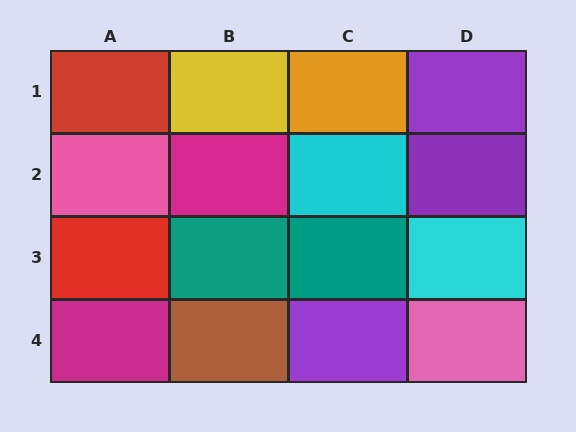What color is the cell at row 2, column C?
Cyan.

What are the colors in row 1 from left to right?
Red, yellow, orange, purple.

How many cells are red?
2 cells are red.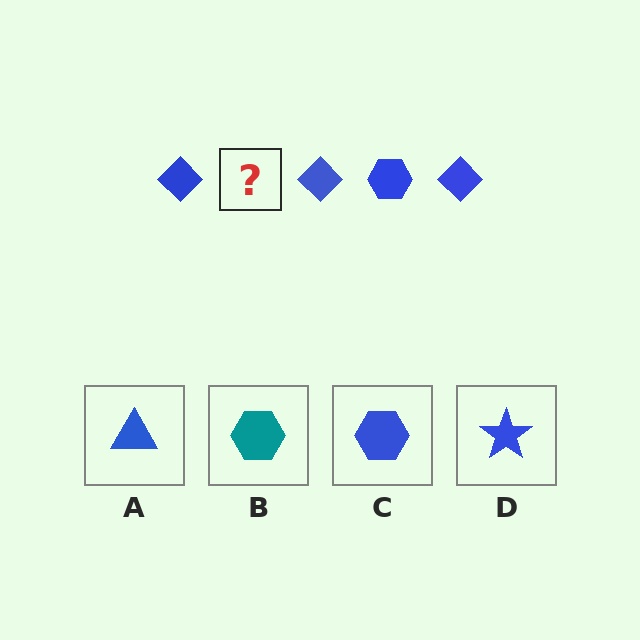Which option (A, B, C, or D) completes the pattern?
C.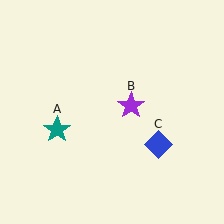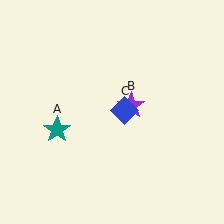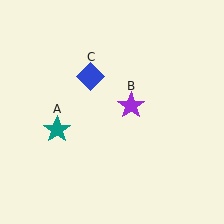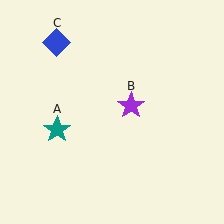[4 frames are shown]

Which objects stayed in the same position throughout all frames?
Teal star (object A) and purple star (object B) remained stationary.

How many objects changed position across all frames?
1 object changed position: blue diamond (object C).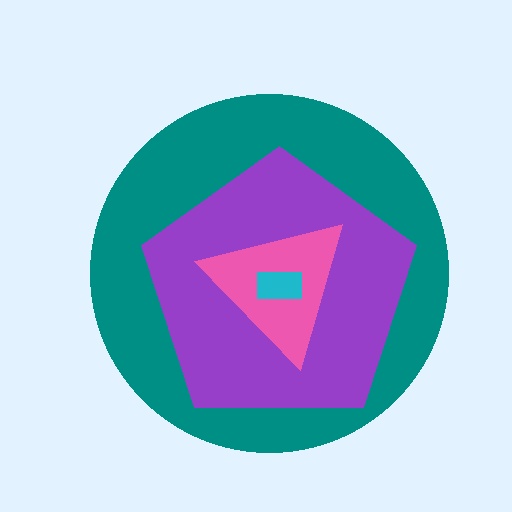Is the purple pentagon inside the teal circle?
Yes.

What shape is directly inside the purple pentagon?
The pink triangle.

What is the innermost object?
The cyan rectangle.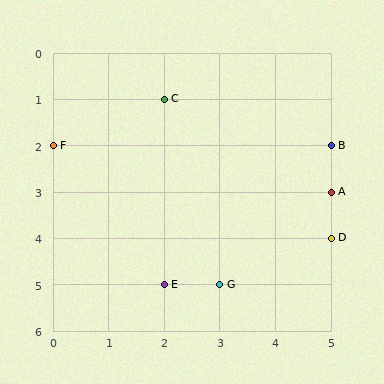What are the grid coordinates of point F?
Point F is at grid coordinates (0, 2).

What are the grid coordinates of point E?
Point E is at grid coordinates (2, 5).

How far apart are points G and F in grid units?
Points G and F are 3 columns and 3 rows apart (about 4.2 grid units diagonally).